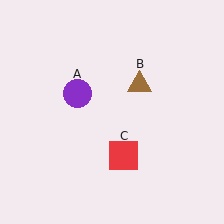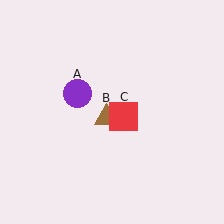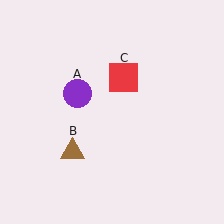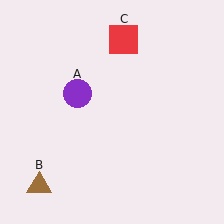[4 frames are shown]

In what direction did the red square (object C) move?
The red square (object C) moved up.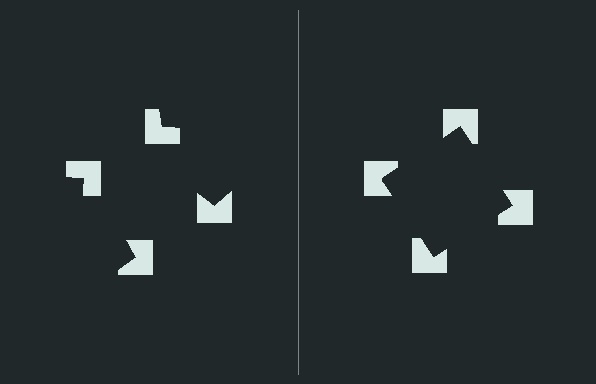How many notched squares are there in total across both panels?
8 — 4 on each side.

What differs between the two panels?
The notched squares are positioned identically on both sides; only the wedge orientations differ. On the right they align to a square; on the left they are misaligned.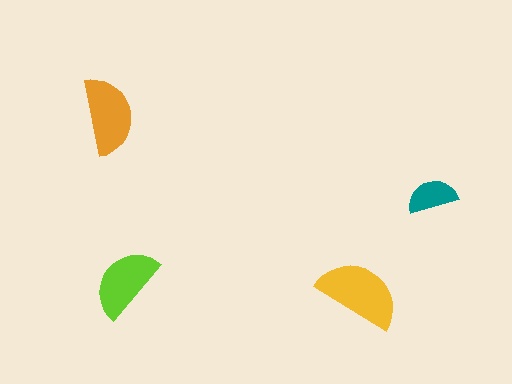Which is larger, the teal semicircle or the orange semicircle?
The orange one.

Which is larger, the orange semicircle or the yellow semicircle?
The yellow one.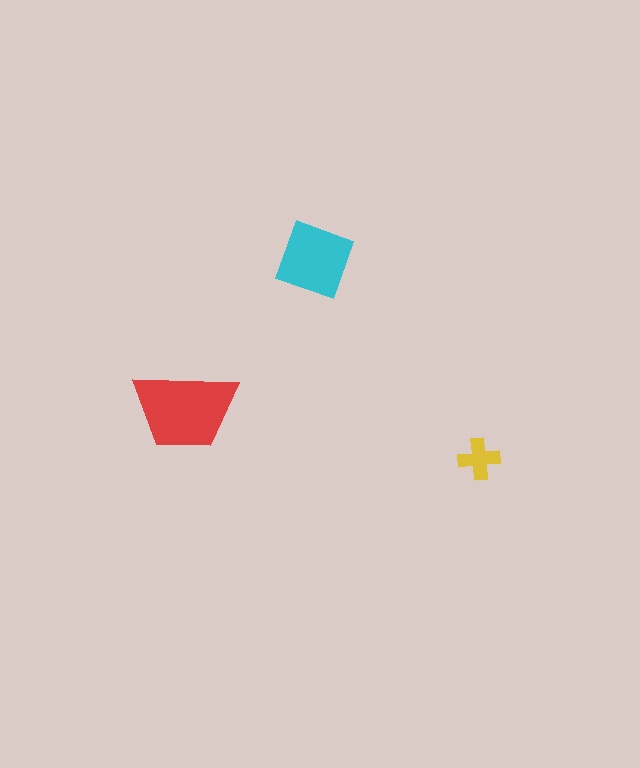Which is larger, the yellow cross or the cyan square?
The cyan square.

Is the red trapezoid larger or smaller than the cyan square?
Larger.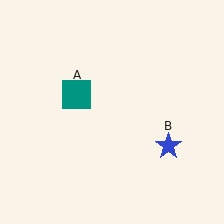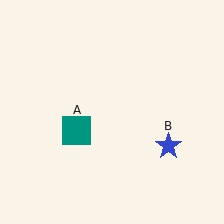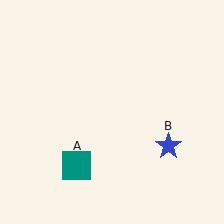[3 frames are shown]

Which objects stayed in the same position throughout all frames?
Blue star (object B) remained stationary.